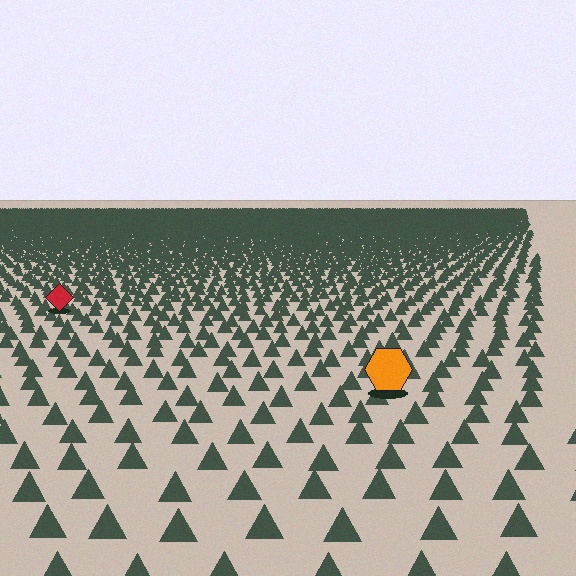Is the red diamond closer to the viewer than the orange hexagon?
No. The orange hexagon is closer — you can tell from the texture gradient: the ground texture is coarser near it.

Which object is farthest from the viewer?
The red diamond is farthest from the viewer. It appears smaller and the ground texture around it is denser.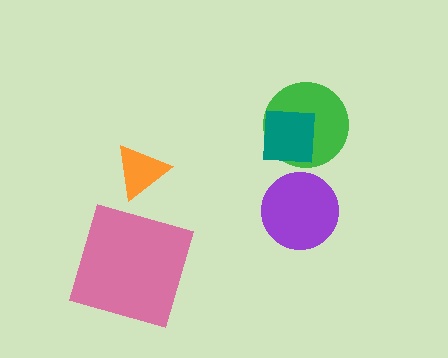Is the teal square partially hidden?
No, no other shape covers it.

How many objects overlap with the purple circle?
0 objects overlap with the purple circle.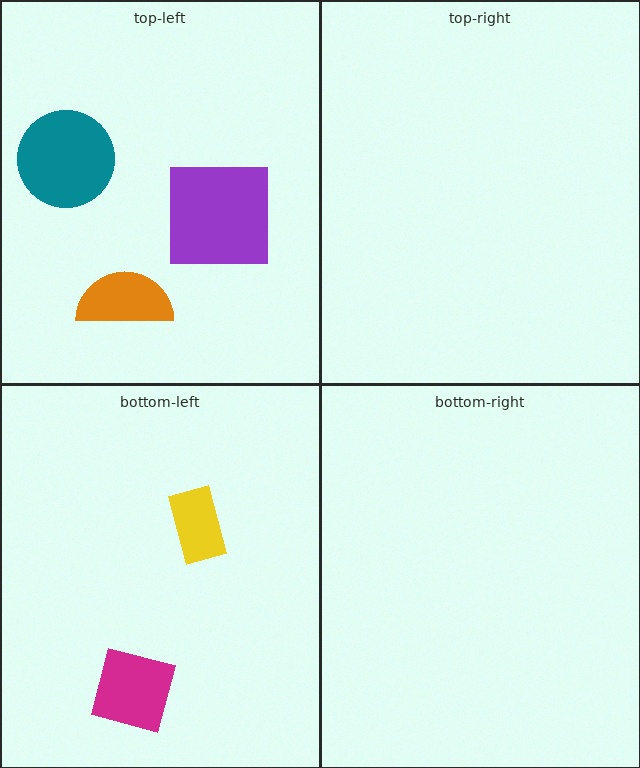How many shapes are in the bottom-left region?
2.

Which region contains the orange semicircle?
The top-left region.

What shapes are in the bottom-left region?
The yellow rectangle, the magenta square.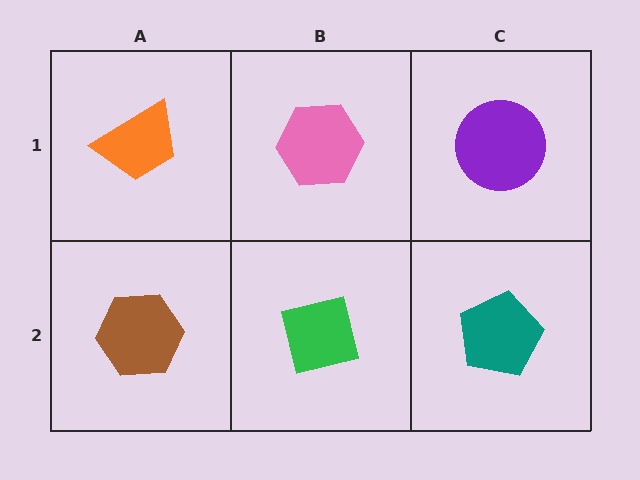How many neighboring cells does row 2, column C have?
2.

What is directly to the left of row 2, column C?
A green square.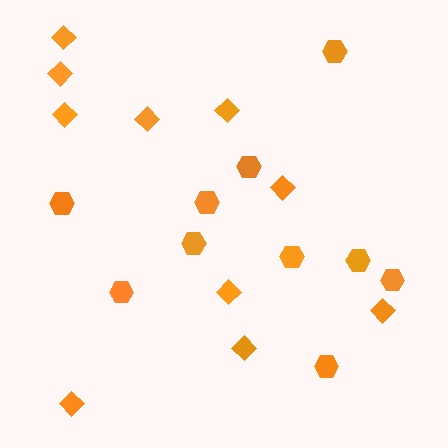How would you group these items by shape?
There are 2 groups: one group of hexagons (10) and one group of diamonds (10).